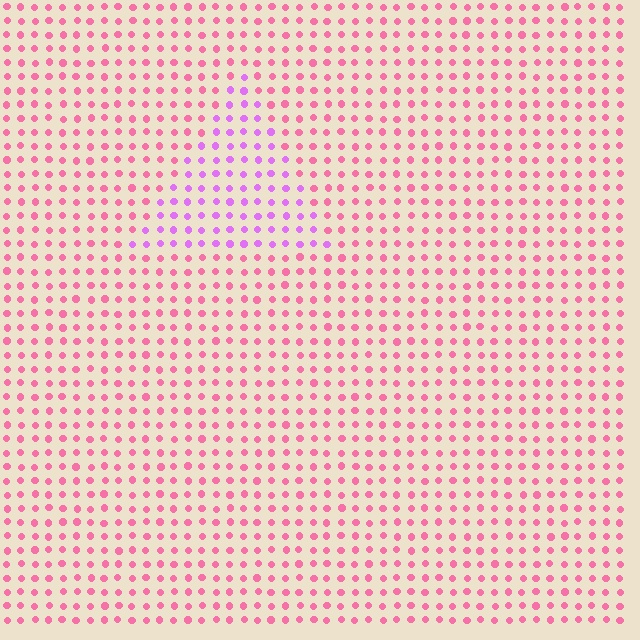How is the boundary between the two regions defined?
The boundary is defined purely by a slight shift in hue (about 45 degrees). Spacing, size, and orientation are identical on both sides.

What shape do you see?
I see a triangle.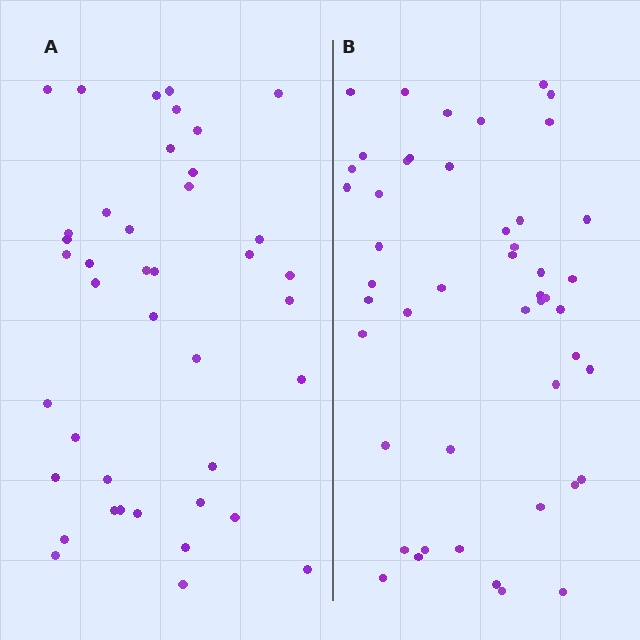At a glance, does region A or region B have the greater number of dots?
Region B (the right region) has more dots.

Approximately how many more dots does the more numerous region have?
Region B has roughly 8 or so more dots than region A.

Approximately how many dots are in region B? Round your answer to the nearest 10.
About 50 dots. (The exact count is 48, which rounds to 50.)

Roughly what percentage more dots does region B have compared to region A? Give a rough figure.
About 15% more.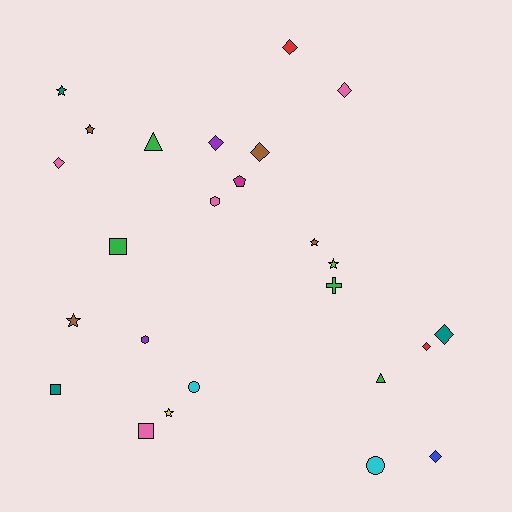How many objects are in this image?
There are 25 objects.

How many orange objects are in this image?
There are no orange objects.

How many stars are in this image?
There are 6 stars.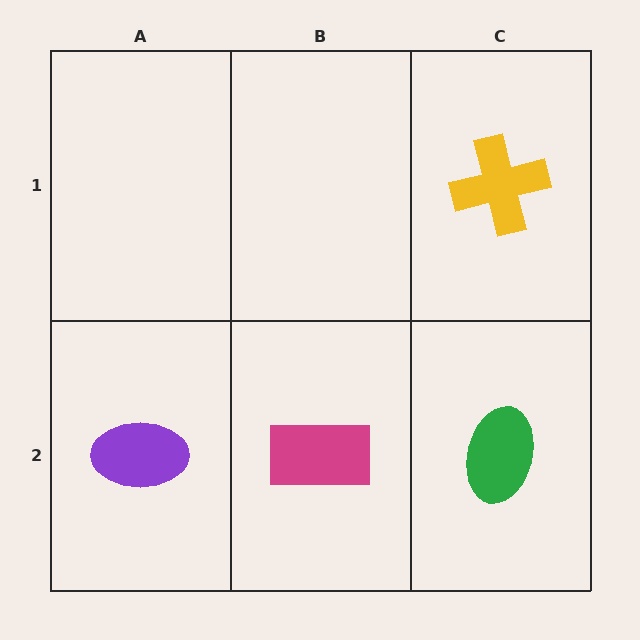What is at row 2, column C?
A green ellipse.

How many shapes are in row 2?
3 shapes.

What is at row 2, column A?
A purple ellipse.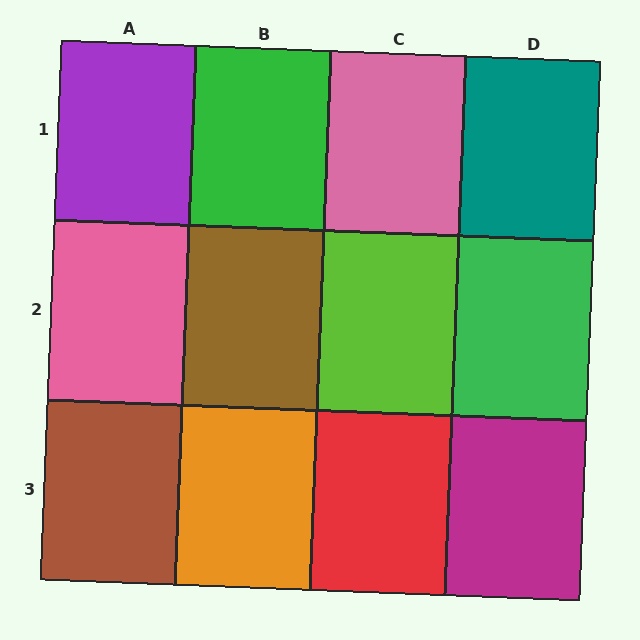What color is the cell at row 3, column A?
Brown.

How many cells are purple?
1 cell is purple.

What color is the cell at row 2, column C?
Lime.